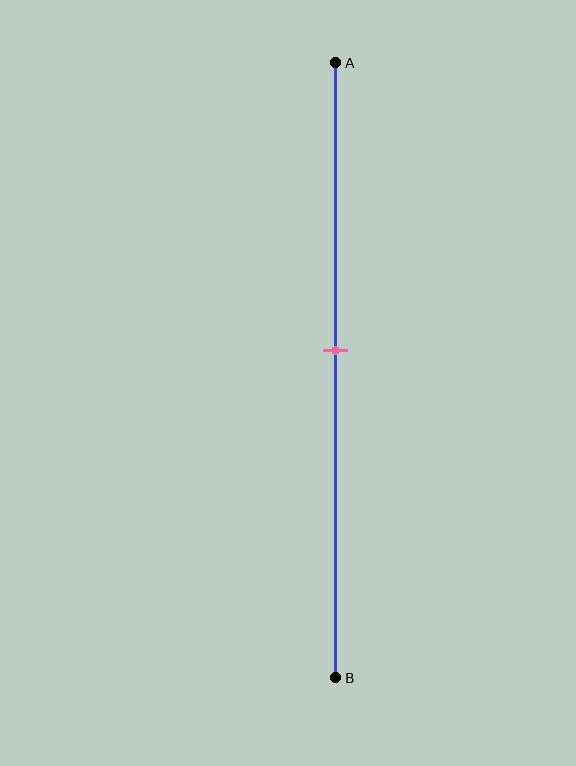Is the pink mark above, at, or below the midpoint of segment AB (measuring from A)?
The pink mark is above the midpoint of segment AB.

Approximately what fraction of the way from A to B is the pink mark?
The pink mark is approximately 45% of the way from A to B.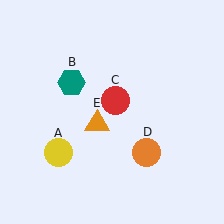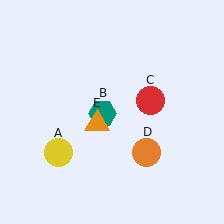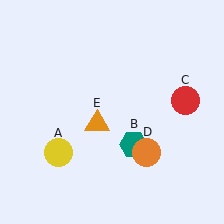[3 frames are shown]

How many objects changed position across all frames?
2 objects changed position: teal hexagon (object B), red circle (object C).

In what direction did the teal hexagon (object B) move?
The teal hexagon (object B) moved down and to the right.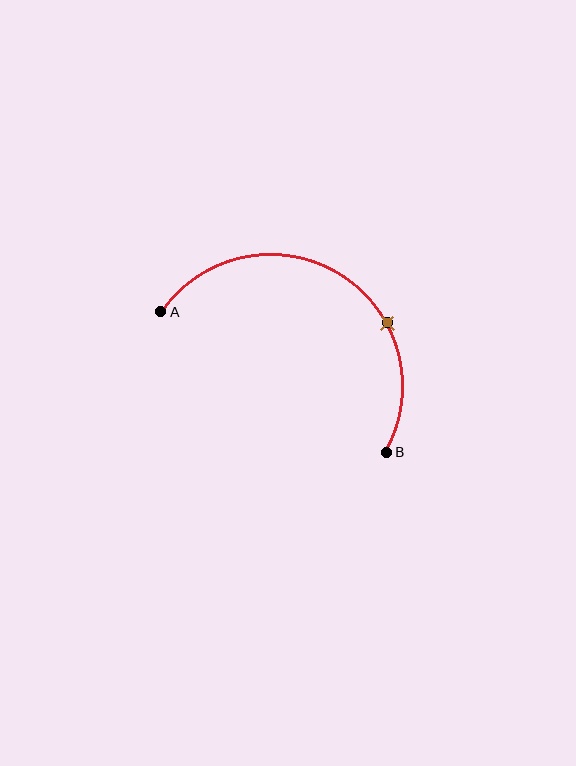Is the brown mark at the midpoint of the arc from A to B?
No. The brown mark lies on the arc but is closer to endpoint B. The arc midpoint would be at the point on the curve equidistant along the arc from both A and B.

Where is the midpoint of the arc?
The arc midpoint is the point on the curve farthest from the straight line joining A and B. It sits above that line.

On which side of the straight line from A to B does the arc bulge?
The arc bulges above the straight line connecting A and B.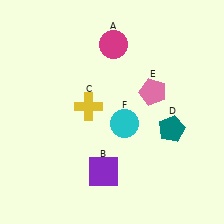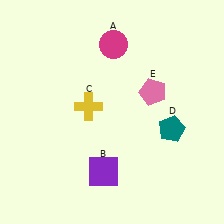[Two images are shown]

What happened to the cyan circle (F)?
The cyan circle (F) was removed in Image 2. It was in the bottom-right area of Image 1.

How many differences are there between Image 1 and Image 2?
There is 1 difference between the two images.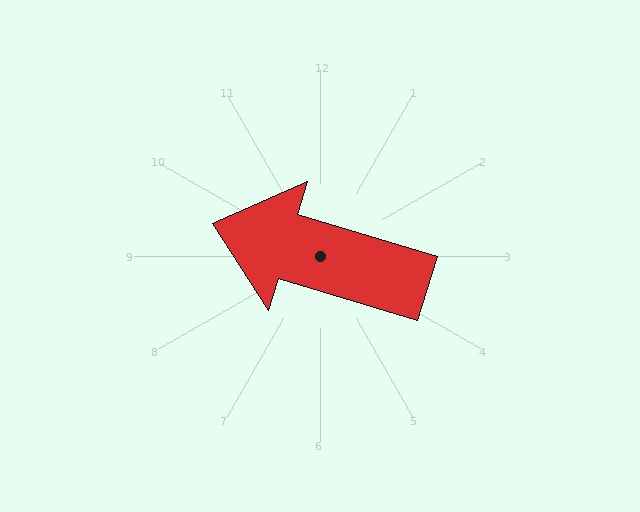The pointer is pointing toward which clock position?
Roughly 10 o'clock.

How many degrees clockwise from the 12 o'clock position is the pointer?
Approximately 287 degrees.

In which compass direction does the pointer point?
West.